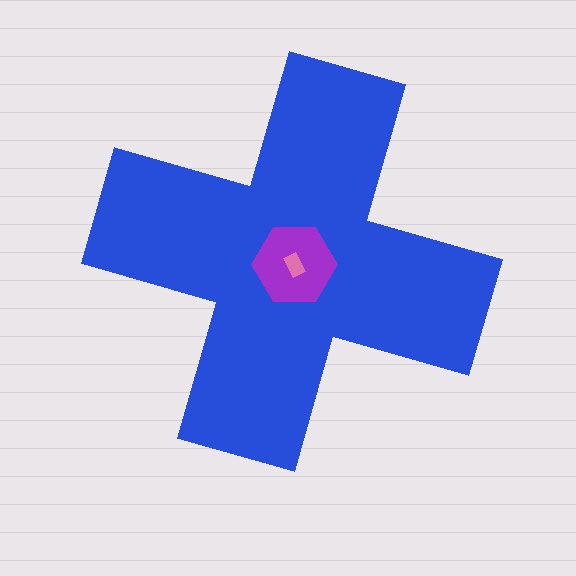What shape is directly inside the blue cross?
The purple hexagon.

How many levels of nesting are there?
3.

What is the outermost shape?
The blue cross.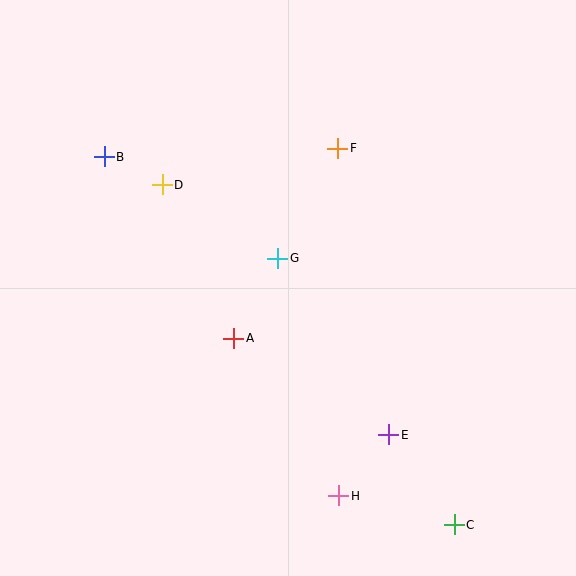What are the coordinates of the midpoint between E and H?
The midpoint between E and H is at (364, 465).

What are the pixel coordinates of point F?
Point F is at (338, 148).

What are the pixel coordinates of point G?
Point G is at (278, 258).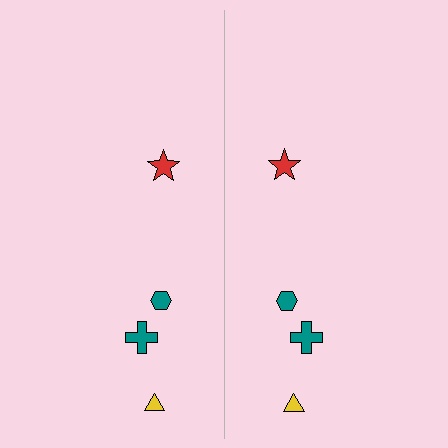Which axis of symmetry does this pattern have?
The pattern has a vertical axis of symmetry running through the center of the image.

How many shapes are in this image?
There are 8 shapes in this image.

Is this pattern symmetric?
Yes, this pattern has bilateral (reflection) symmetry.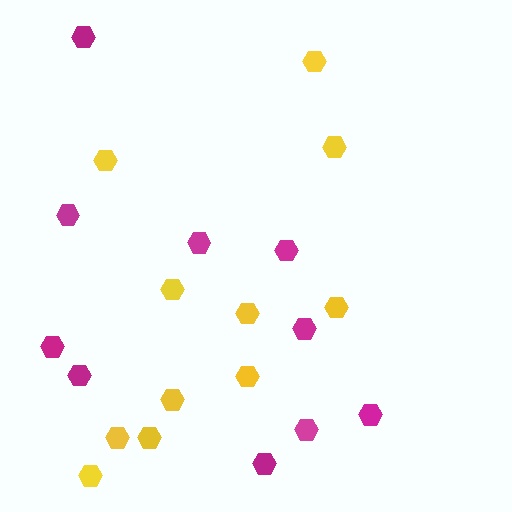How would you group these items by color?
There are 2 groups: one group of yellow hexagons (11) and one group of magenta hexagons (10).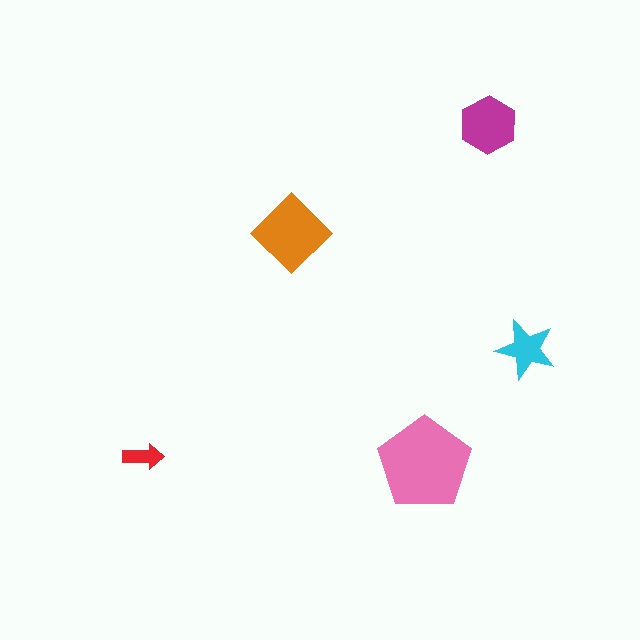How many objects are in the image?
There are 5 objects in the image.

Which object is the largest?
The pink pentagon.